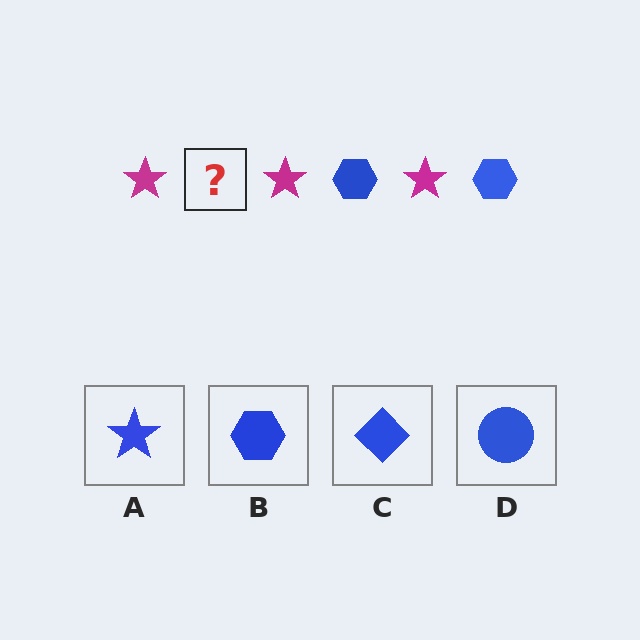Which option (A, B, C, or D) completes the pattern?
B.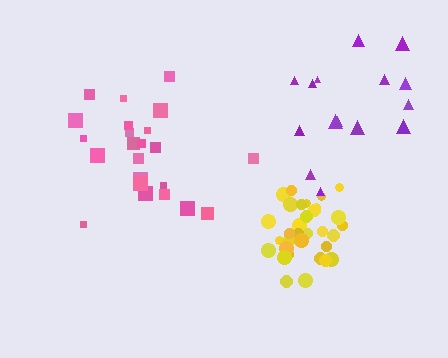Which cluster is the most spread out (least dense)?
Purple.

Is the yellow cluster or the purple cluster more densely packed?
Yellow.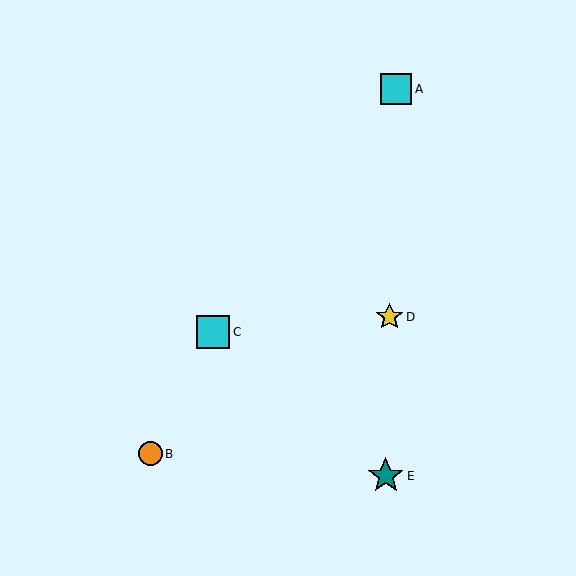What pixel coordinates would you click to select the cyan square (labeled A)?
Click at (396, 89) to select the cyan square A.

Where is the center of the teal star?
The center of the teal star is at (386, 476).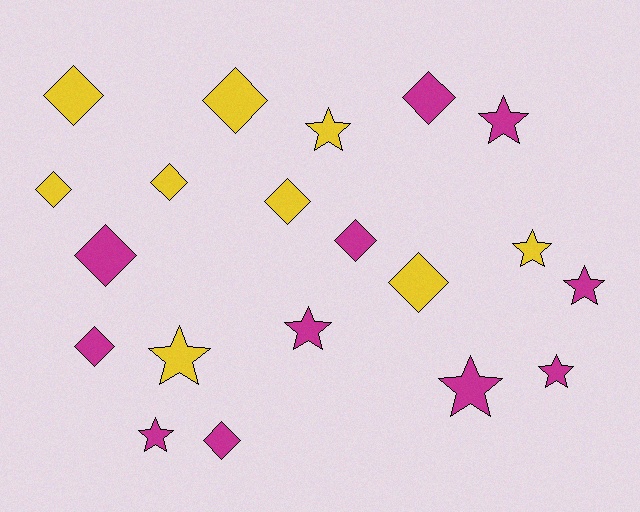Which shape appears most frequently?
Diamond, with 11 objects.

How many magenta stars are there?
There are 6 magenta stars.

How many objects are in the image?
There are 20 objects.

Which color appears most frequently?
Magenta, with 11 objects.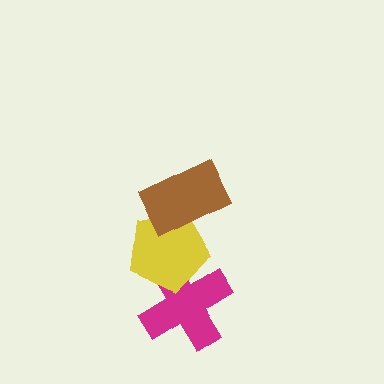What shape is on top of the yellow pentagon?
The brown rectangle is on top of the yellow pentagon.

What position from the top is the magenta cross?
The magenta cross is 3rd from the top.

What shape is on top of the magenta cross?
The yellow pentagon is on top of the magenta cross.